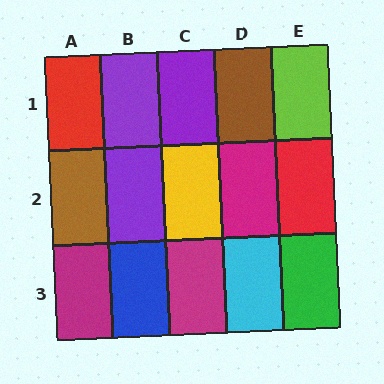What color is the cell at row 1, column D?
Brown.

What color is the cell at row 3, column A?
Magenta.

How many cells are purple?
3 cells are purple.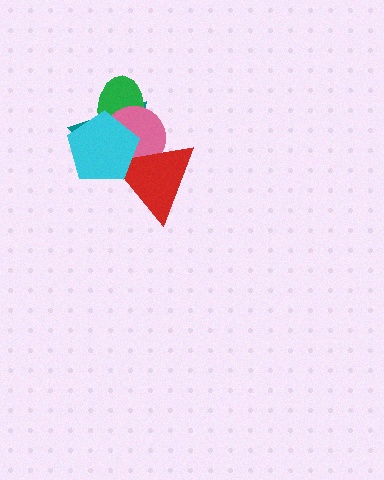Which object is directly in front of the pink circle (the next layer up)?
The red triangle is directly in front of the pink circle.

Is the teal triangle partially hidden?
Yes, it is partially covered by another shape.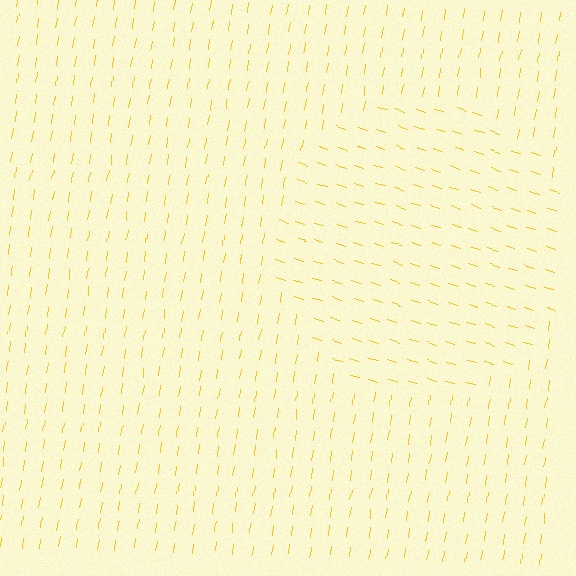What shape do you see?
I see a circle.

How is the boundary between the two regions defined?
The boundary is defined purely by a change in line orientation (approximately 81 degrees difference). All lines are the same color and thickness.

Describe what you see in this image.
The image is filled with small yellow line segments. A circle region in the image has lines oriented differently from the surrounding lines, creating a visible texture boundary.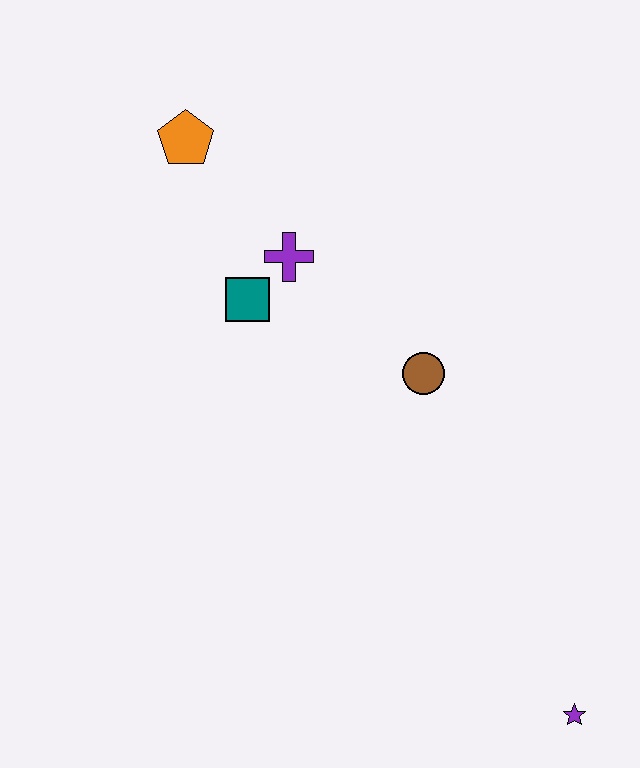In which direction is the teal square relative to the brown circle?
The teal square is to the left of the brown circle.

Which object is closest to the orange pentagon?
The purple cross is closest to the orange pentagon.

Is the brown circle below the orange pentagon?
Yes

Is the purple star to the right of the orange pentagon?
Yes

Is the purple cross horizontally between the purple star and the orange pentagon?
Yes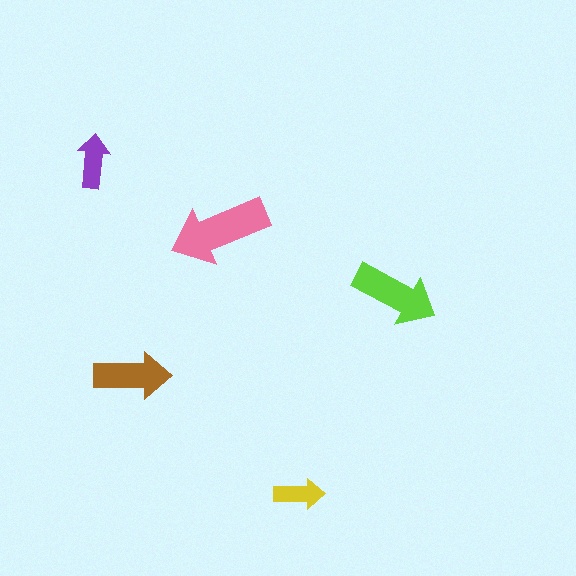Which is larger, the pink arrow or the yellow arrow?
The pink one.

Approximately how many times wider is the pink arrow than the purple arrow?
About 2 times wider.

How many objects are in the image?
There are 5 objects in the image.